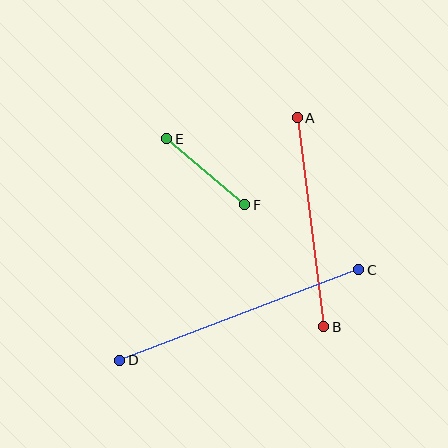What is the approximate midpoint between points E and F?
The midpoint is at approximately (206, 172) pixels.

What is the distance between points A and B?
The distance is approximately 211 pixels.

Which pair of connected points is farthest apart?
Points C and D are farthest apart.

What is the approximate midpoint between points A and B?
The midpoint is at approximately (310, 222) pixels.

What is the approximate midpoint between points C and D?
The midpoint is at approximately (239, 315) pixels.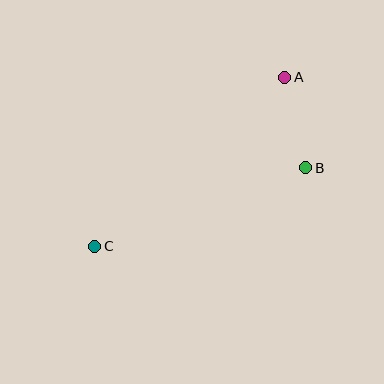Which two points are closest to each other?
Points A and B are closest to each other.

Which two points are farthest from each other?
Points A and C are farthest from each other.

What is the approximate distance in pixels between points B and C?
The distance between B and C is approximately 225 pixels.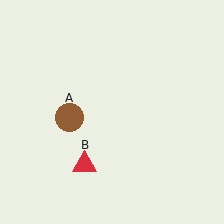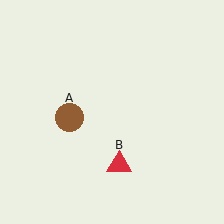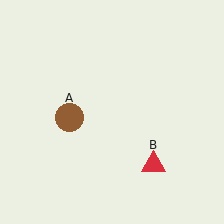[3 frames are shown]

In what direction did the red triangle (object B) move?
The red triangle (object B) moved right.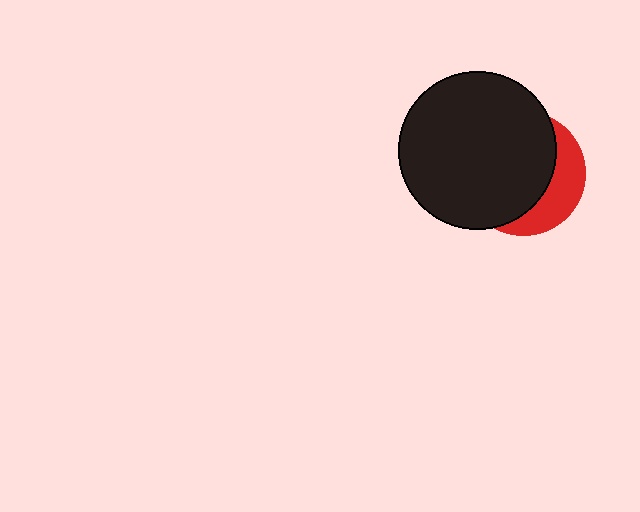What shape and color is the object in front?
The object in front is a black circle.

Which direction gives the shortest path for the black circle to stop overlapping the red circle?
Moving left gives the shortest separation.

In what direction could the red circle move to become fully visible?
The red circle could move right. That would shift it out from behind the black circle entirely.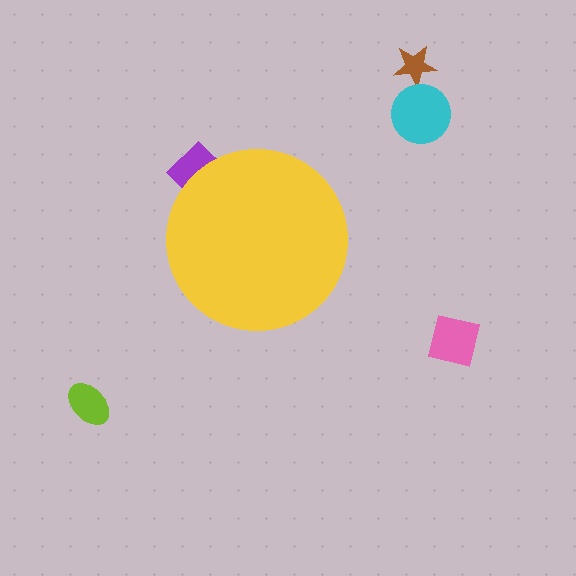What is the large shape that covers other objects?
A yellow circle.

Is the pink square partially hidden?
No, the pink square is fully visible.